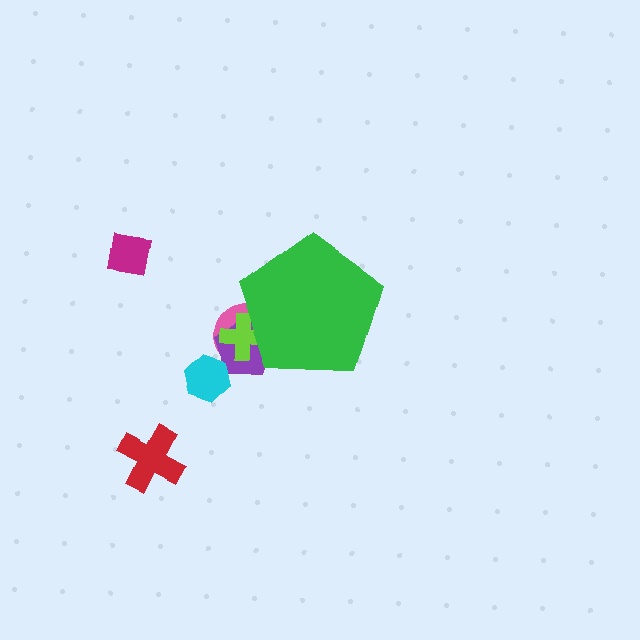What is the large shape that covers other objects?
A green pentagon.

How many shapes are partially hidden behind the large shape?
3 shapes are partially hidden.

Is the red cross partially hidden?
No, the red cross is fully visible.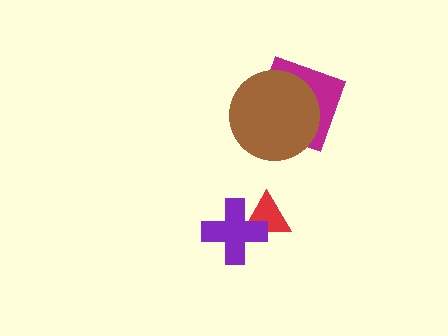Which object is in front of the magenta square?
The brown circle is in front of the magenta square.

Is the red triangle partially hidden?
Yes, it is partially covered by another shape.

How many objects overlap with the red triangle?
1 object overlaps with the red triangle.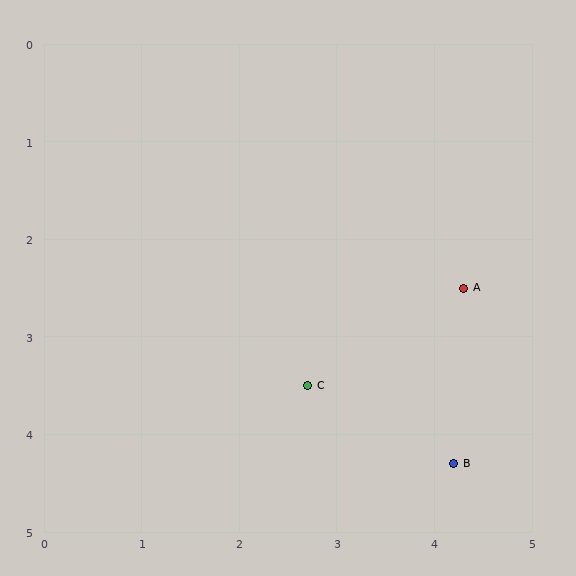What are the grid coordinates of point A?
Point A is at approximately (4.3, 2.5).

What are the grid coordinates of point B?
Point B is at approximately (4.2, 4.3).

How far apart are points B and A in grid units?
Points B and A are about 1.8 grid units apart.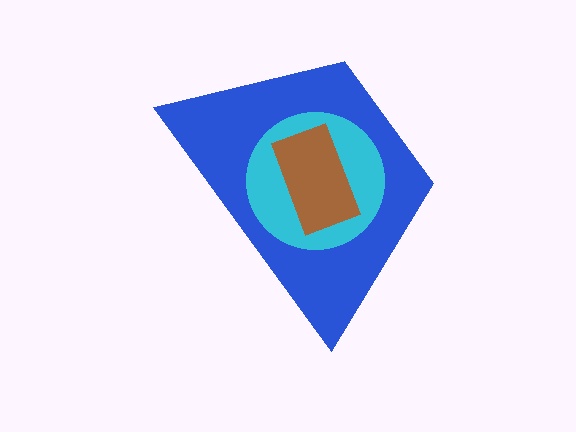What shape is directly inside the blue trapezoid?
The cyan circle.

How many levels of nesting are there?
3.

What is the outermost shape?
The blue trapezoid.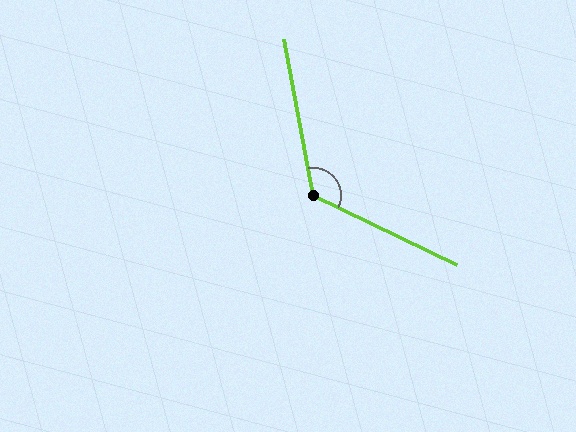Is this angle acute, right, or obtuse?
It is obtuse.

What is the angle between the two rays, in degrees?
Approximately 126 degrees.